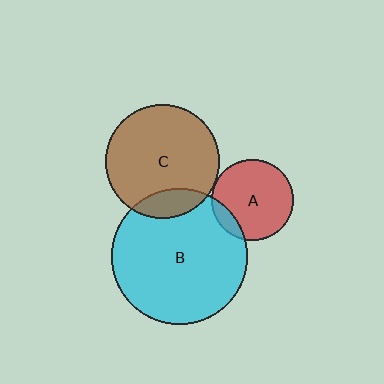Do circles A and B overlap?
Yes.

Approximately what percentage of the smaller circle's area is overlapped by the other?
Approximately 10%.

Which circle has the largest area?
Circle B (cyan).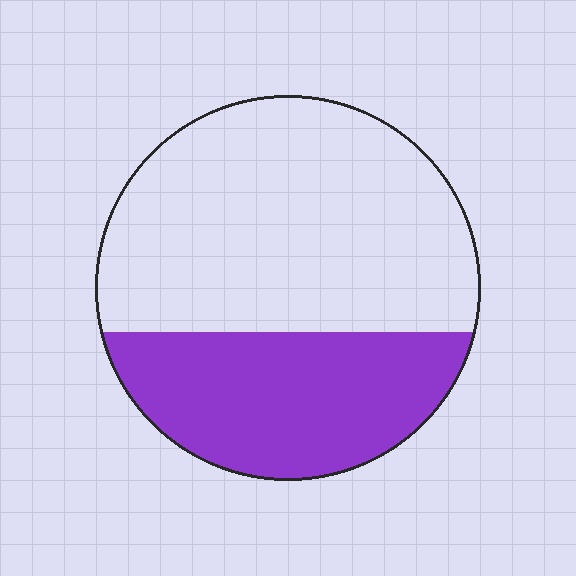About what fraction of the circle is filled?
About three eighths (3/8).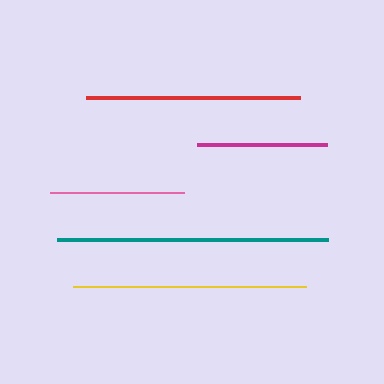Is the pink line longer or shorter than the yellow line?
The yellow line is longer than the pink line.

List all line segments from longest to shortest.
From longest to shortest: teal, yellow, red, pink, magenta.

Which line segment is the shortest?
The magenta line is the shortest at approximately 130 pixels.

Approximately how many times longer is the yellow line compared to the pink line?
The yellow line is approximately 1.8 times the length of the pink line.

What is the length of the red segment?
The red segment is approximately 214 pixels long.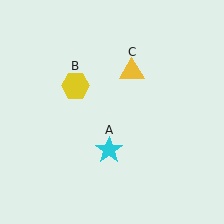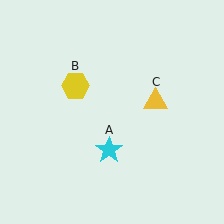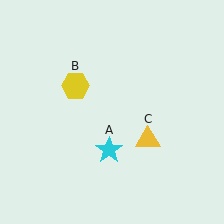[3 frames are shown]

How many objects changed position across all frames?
1 object changed position: yellow triangle (object C).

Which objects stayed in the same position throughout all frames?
Cyan star (object A) and yellow hexagon (object B) remained stationary.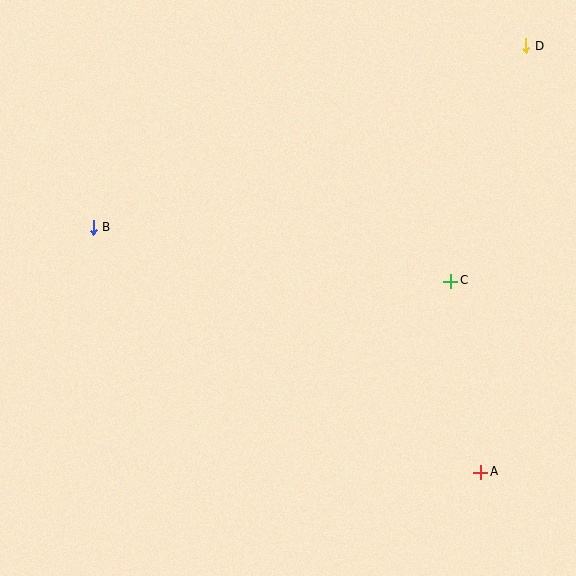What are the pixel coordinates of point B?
Point B is at (93, 227).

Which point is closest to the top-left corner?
Point B is closest to the top-left corner.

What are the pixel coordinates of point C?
Point C is at (451, 281).